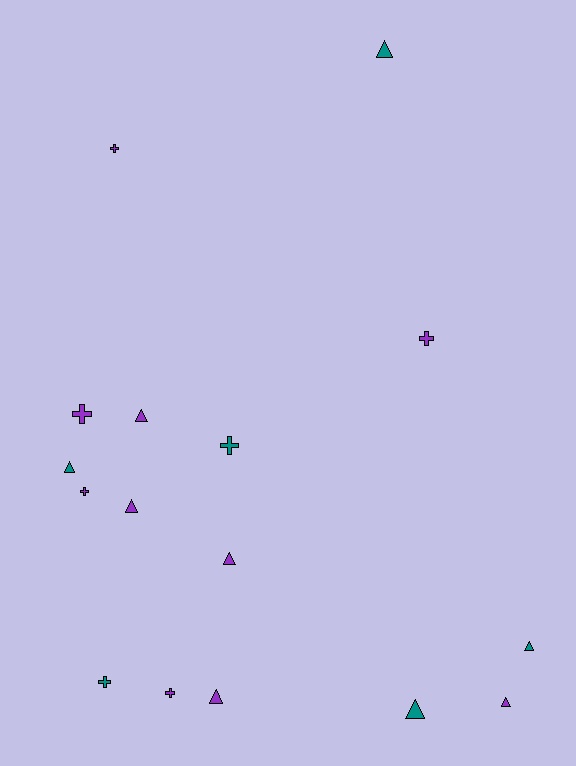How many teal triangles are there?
There are 4 teal triangles.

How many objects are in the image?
There are 16 objects.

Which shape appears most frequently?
Triangle, with 9 objects.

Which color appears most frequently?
Purple, with 10 objects.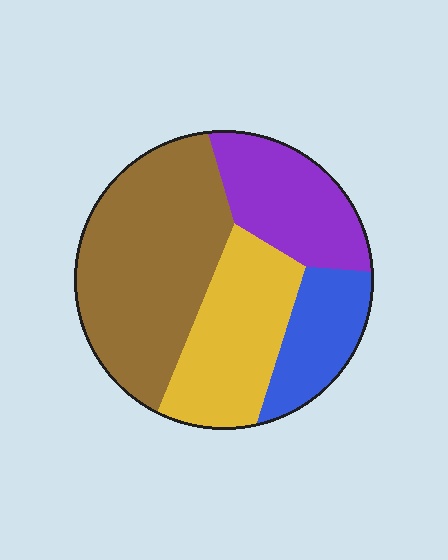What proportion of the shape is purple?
Purple covers 20% of the shape.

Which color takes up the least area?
Blue, at roughly 15%.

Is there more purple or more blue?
Purple.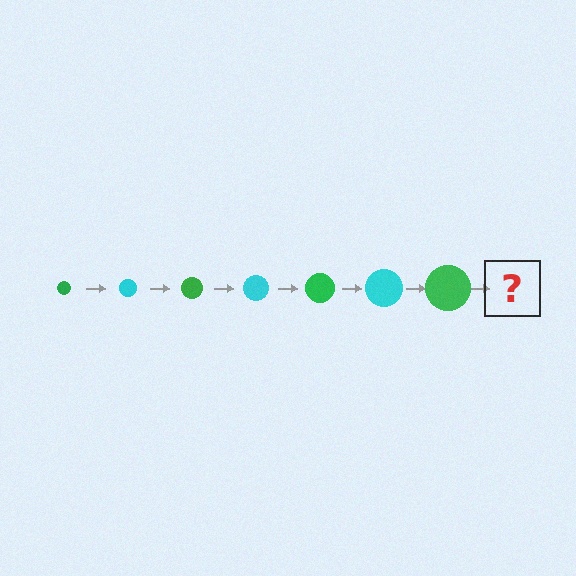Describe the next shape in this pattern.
It should be a cyan circle, larger than the previous one.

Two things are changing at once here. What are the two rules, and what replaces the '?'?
The two rules are that the circle grows larger each step and the color cycles through green and cyan. The '?' should be a cyan circle, larger than the previous one.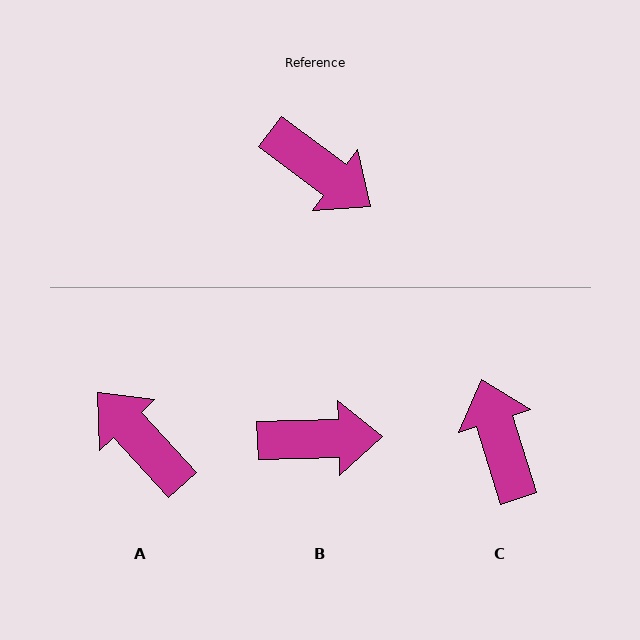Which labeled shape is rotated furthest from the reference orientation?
A, about 169 degrees away.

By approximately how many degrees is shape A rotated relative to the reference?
Approximately 169 degrees counter-clockwise.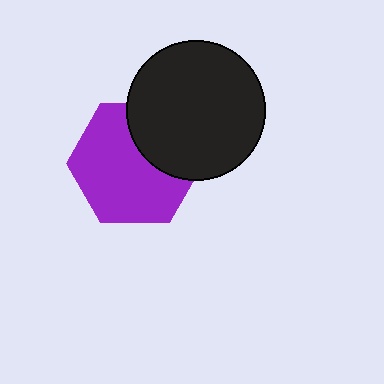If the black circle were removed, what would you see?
You would see the complete purple hexagon.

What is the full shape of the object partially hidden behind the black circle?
The partially hidden object is a purple hexagon.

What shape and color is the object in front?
The object in front is a black circle.